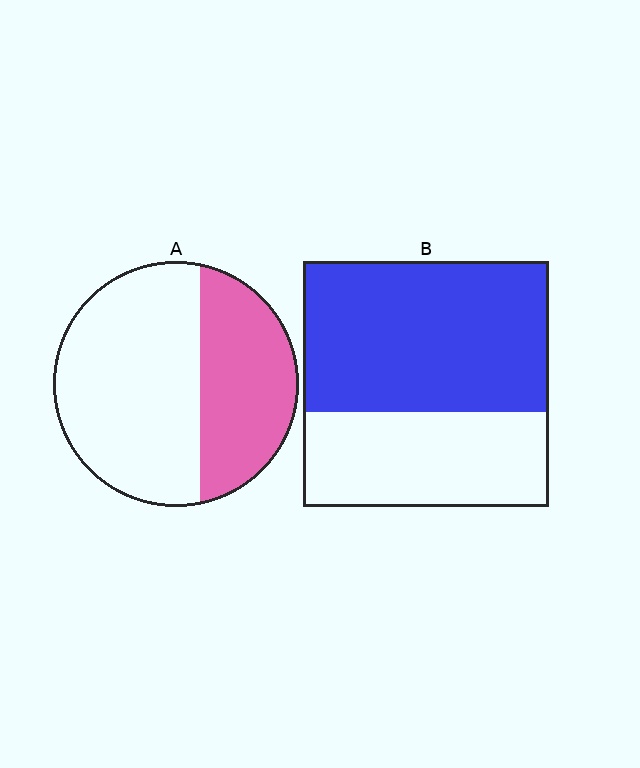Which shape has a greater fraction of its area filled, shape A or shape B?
Shape B.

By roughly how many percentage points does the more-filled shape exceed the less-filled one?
By roughly 25 percentage points (B over A).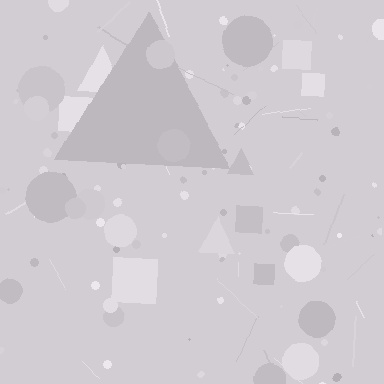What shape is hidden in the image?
A triangle is hidden in the image.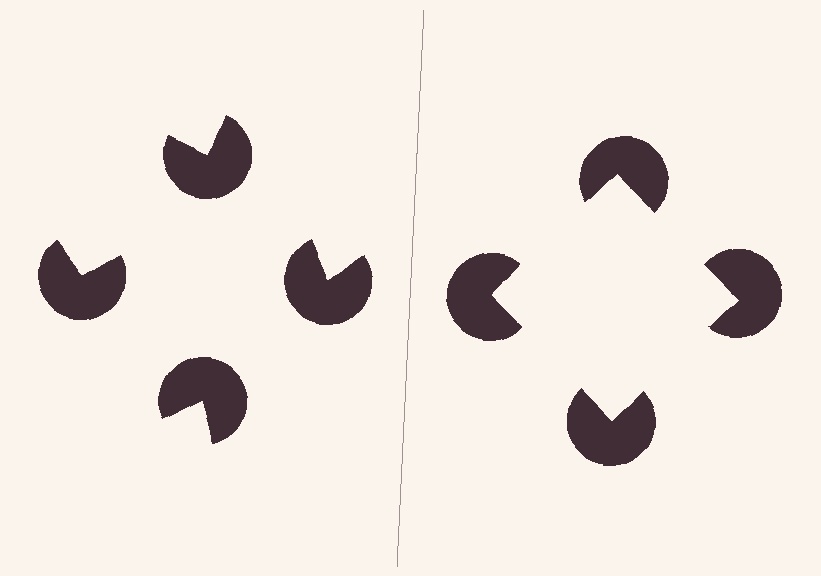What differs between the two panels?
The pac-man discs are positioned identically on both sides; only the wedge orientations differ. On the right they align to a square; on the left they are misaligned.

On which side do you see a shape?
An illusory square appears on the right side. On the left side the wedge cuts are rotated, so no coherent shape forms.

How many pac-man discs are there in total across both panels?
8 — 4 on each side.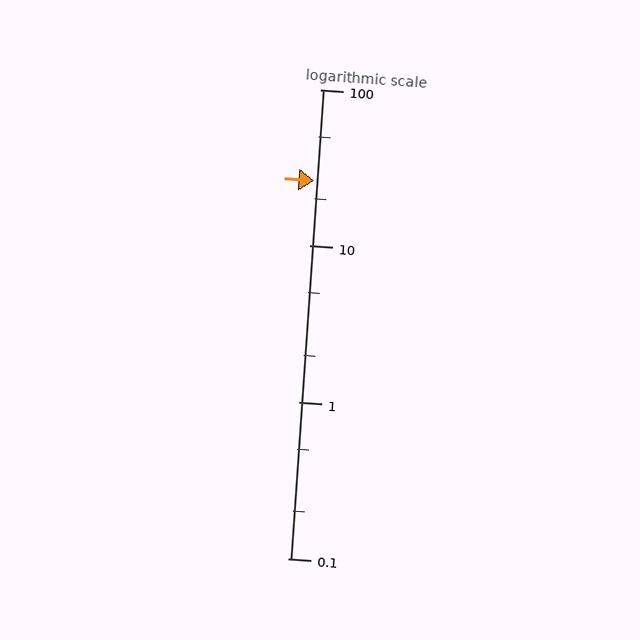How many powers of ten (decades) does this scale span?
The scale spans 3 decades, from 0.1 to 100.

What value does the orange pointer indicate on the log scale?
The pointer indicates approximately 26.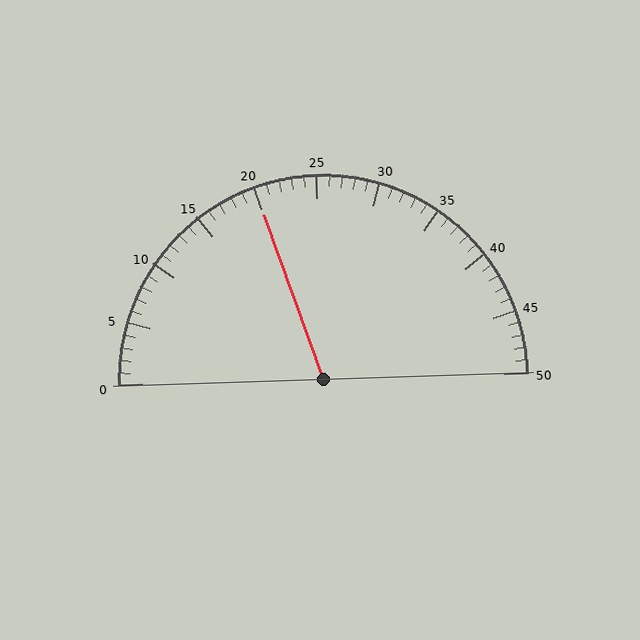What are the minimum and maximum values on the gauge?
The gauge ranges from 0 to 50.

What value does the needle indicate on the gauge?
The needle indicates approximately 20.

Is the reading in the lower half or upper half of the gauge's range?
The reading is in the lower half of the range (0 to 50).